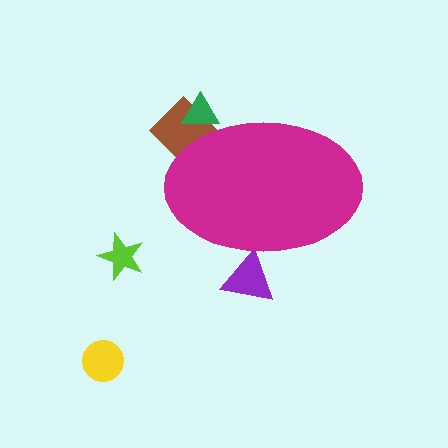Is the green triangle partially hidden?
Yes, the green triangle is partially hidden behind the magenta ellipse.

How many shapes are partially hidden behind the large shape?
3 shapes are partially hidden.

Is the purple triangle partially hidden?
Yes, the purple triangle is partially hidden behind the magenta ellipse.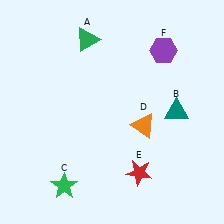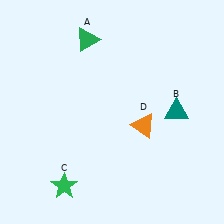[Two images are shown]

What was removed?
The red star (E), the purple hexagon (F) were removed in Image 2.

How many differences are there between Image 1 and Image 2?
There are 2 differences between the two images.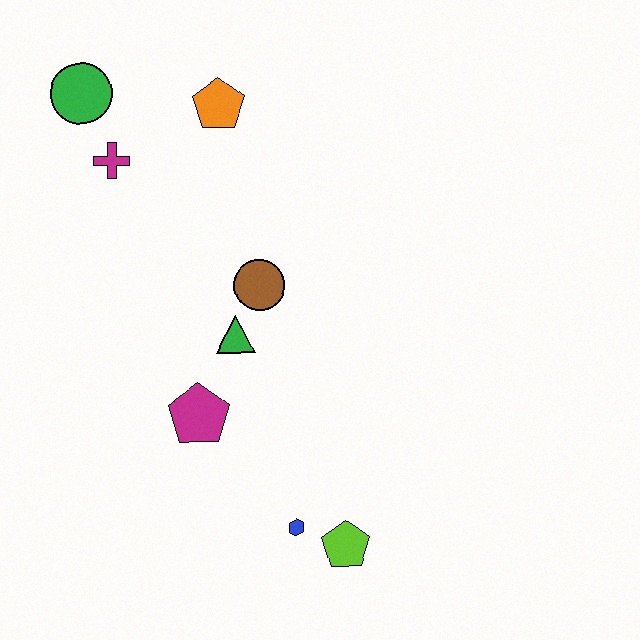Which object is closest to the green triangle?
The brown circle is closest to the green triangle.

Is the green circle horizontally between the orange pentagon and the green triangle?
No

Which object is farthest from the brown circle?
The lime pentagon is farthest from the brown circle.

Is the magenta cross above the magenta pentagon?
Yes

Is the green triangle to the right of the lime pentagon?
No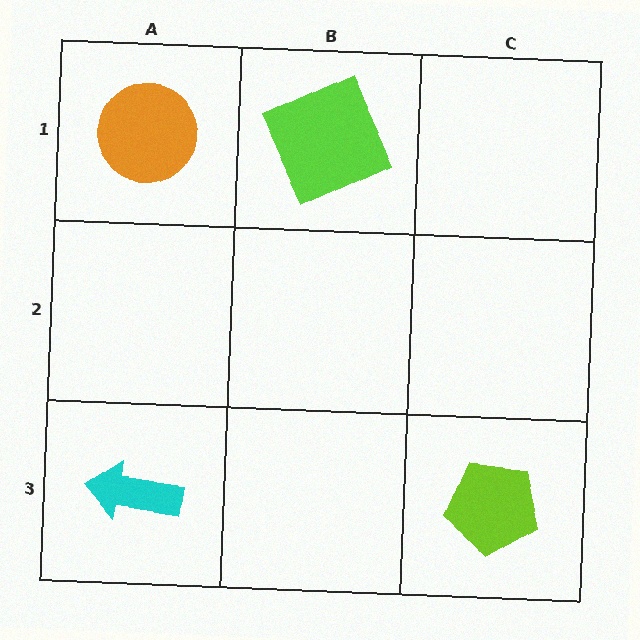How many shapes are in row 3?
2 shapes.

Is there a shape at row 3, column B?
No, that cell is empty.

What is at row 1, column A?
An orange circle.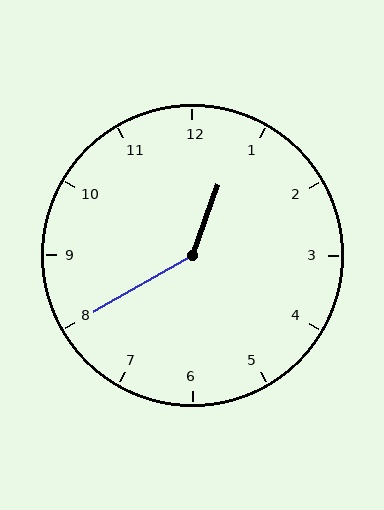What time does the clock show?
12:40.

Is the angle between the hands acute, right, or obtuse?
It is obtuse.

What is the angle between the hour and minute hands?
Approximately 140 degrees.